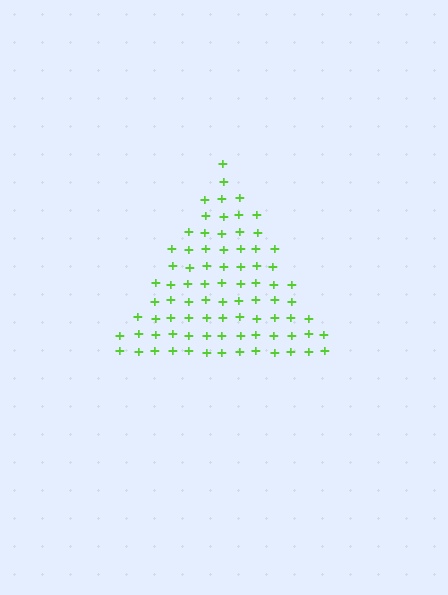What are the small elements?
The small elements are plus signs.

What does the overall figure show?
The overall figure shows a triangle.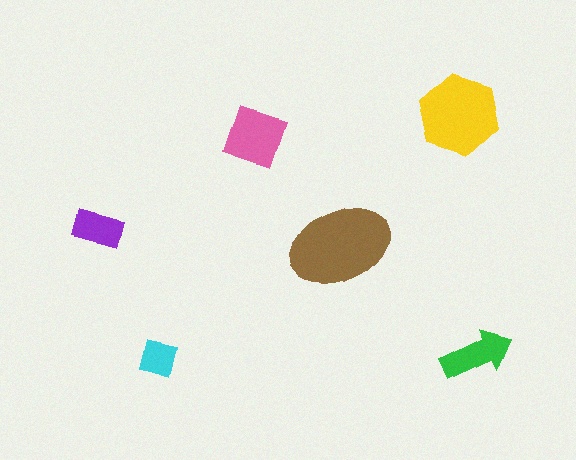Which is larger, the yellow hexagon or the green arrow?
The yellow hexagon.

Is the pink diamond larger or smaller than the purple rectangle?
Larger.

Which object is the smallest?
The cyan square.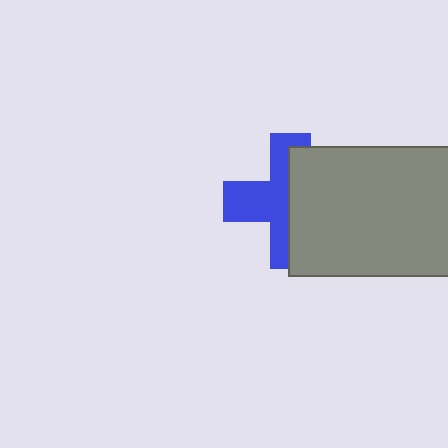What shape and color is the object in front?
The object in front is a gray rectangle.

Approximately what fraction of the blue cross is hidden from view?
Roughly 51% of the blue cross is hidden behind the gray rectangle.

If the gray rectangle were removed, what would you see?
You would see the complete blue cross.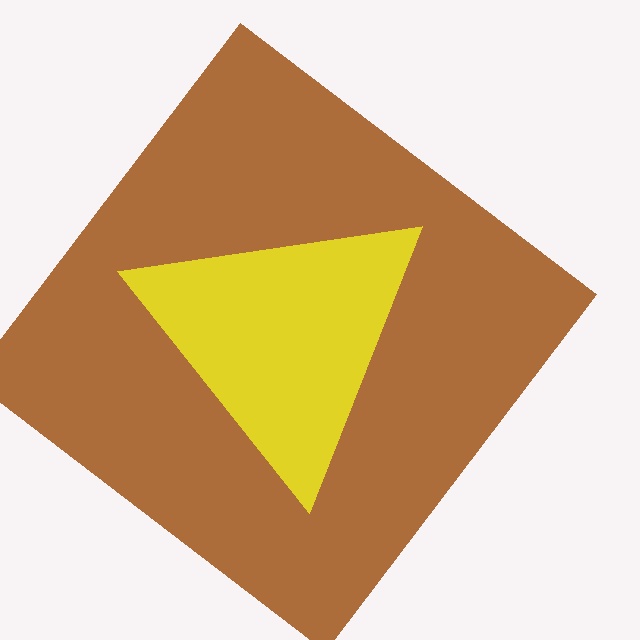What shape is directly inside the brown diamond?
The yellow triangle.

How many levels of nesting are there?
2.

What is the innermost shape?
The yellow triangle.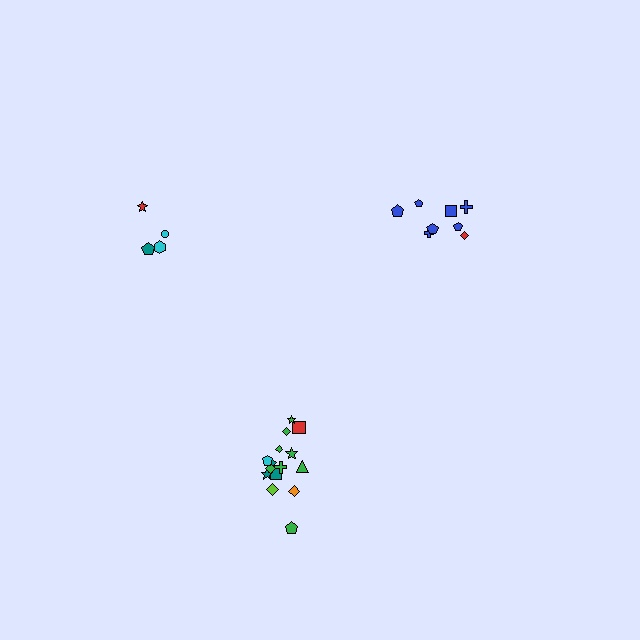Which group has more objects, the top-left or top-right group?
The top-right group.